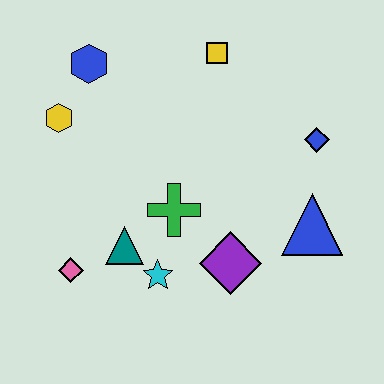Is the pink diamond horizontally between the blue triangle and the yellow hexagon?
Yes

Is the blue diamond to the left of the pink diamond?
No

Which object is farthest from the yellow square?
The pink diamond is farthest from the yellow square.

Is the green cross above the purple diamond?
Yes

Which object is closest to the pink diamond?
The teal triangle is closest to the pink diamond.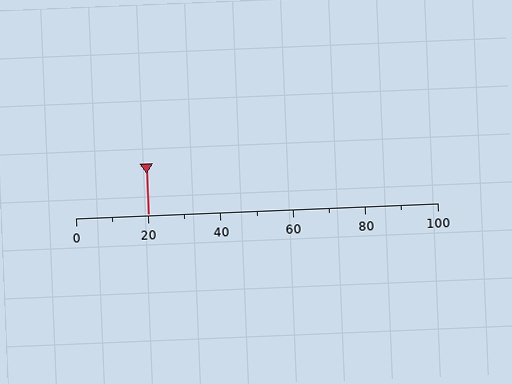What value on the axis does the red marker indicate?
The marker indicates approximately 20.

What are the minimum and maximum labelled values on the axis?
The axis runs from 0 to 100.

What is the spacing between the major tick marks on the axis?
The major ticks are spaced 20 apart.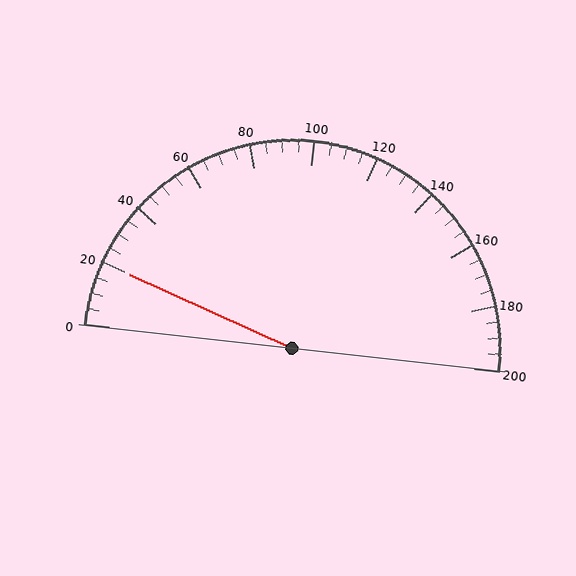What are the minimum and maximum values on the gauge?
The gauge ranges from 0 to 200.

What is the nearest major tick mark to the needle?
The nearest major tick mark is 20.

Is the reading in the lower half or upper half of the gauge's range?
The reading is in the lower half of the range (0 to 200).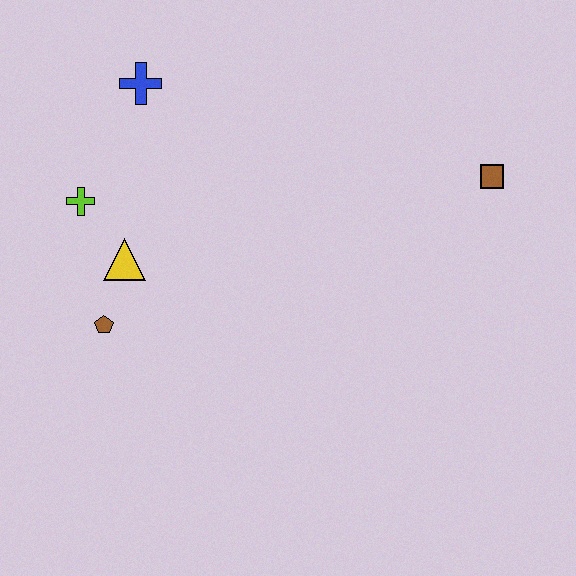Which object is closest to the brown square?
The blue cross is closest to the brown square.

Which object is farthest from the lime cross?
The brown square is farthest from the lime cross.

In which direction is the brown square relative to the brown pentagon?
The brown square is to the right of the brown pentagon.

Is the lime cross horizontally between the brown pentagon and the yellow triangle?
No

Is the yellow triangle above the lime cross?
No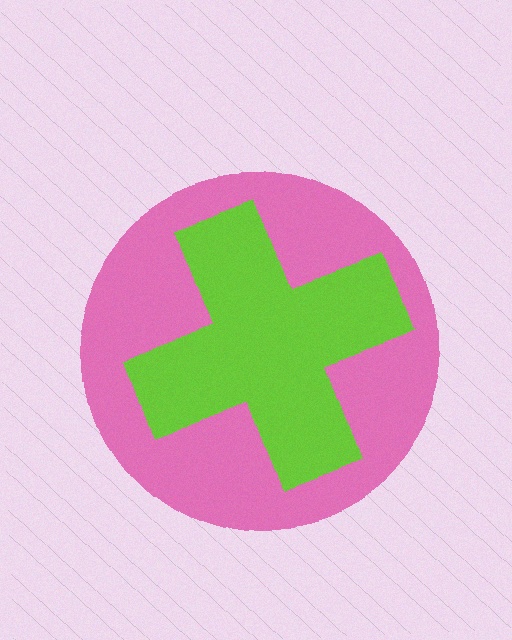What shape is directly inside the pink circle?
The lime cross.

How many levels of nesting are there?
2.